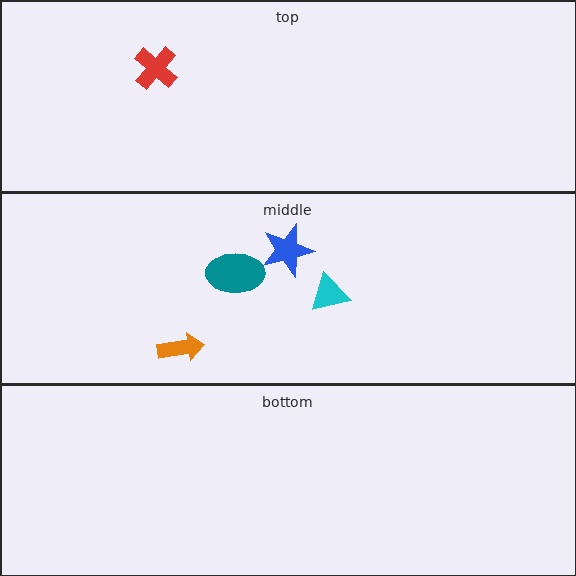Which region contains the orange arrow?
The middle region.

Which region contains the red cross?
The top region.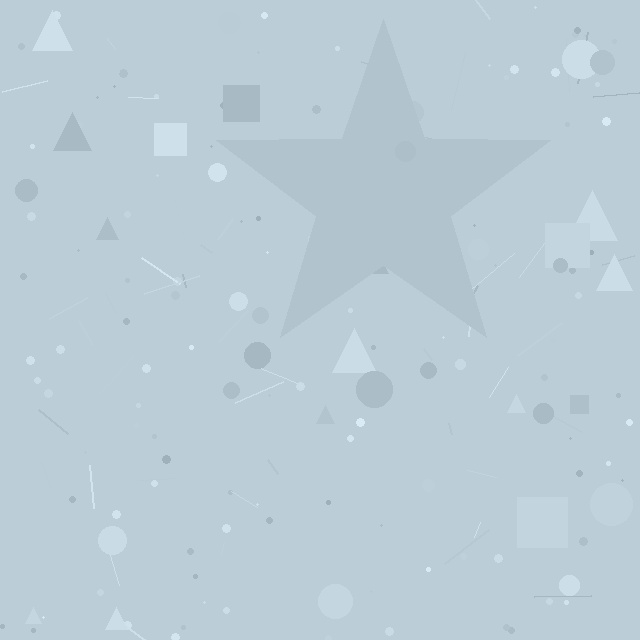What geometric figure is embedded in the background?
A star is embedded in the background.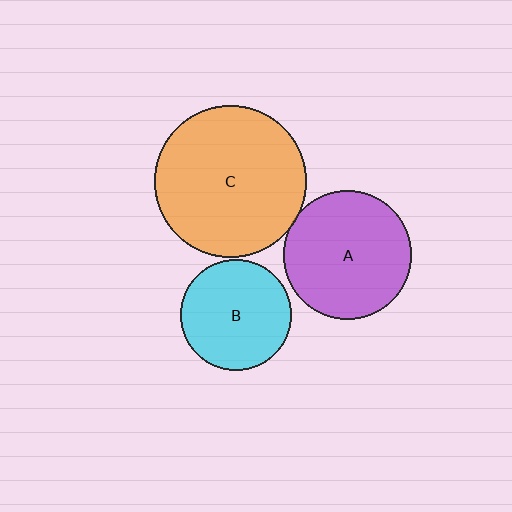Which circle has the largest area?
Circle C (orange).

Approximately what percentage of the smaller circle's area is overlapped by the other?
Approximately 5%.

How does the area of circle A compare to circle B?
Approximately 1.3 times.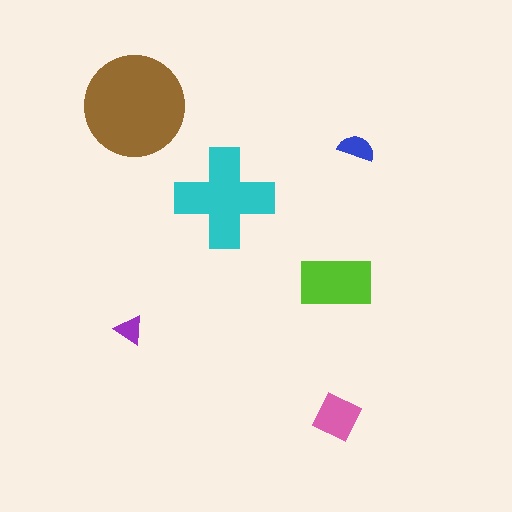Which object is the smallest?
The purple triangle.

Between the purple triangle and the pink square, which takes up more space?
The pink square.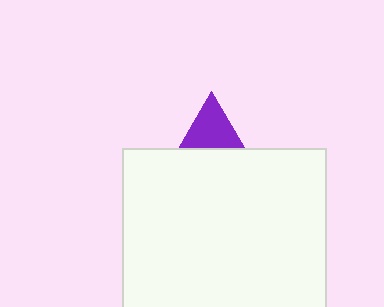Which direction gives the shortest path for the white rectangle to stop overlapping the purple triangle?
Moving down gives the shortest separation.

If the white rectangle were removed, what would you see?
You would see the complete purple triangle.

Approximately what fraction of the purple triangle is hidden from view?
Roughly 69% of the purple triangle is hidden behind the white rectangle.